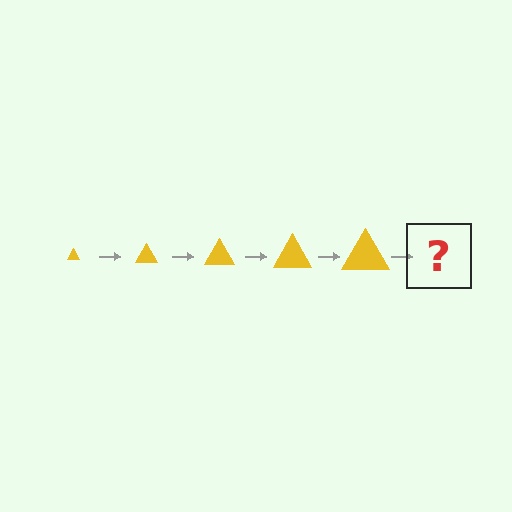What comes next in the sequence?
The next element should be a yellow triangle, larger than the previous one.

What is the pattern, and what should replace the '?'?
The pattern is that the triangle gets progressively larger each step. The '?' should be a yellow triangle, larger than the previous one.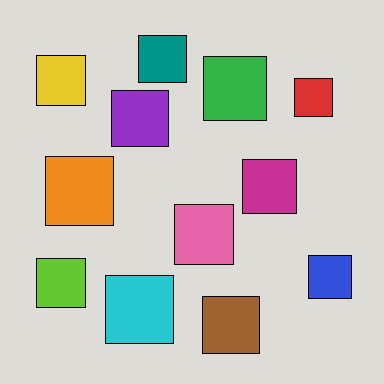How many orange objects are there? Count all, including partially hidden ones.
There is 1 orange object.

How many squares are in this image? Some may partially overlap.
There are 12 squares.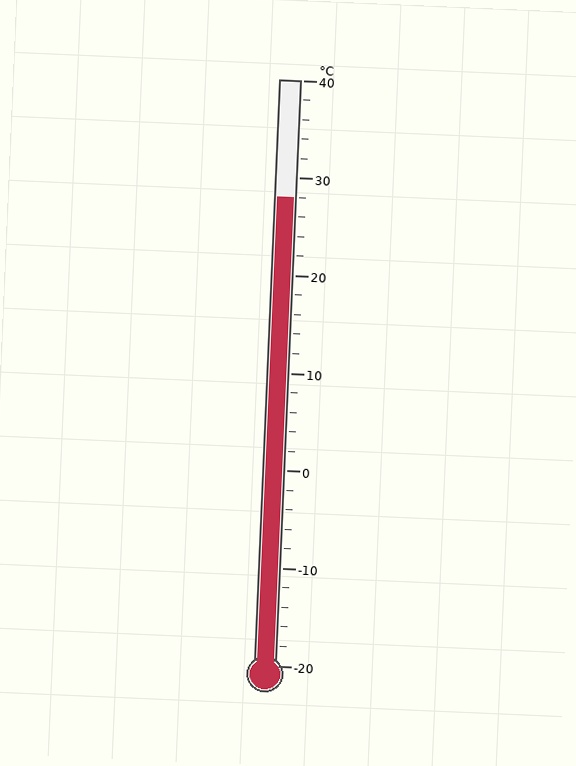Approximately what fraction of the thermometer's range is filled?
The thermometer is filled to approximately 80% of its range.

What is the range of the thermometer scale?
The thermometer scale ranges from -20°C to 40°C.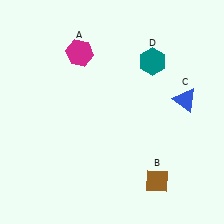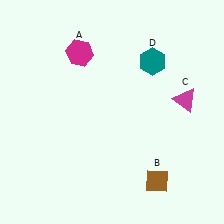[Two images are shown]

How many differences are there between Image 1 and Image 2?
There is 1 difference between the two images.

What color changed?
The triangle (C) changed from blue in Image 1 to magenta in Image 2.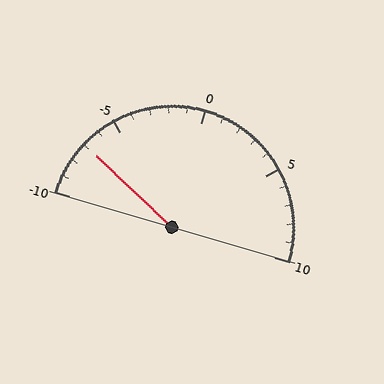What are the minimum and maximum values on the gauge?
The gauge ranges from -10 to 10.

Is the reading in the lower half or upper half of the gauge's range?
The reading is in the lower half of the range (-10 to 10).